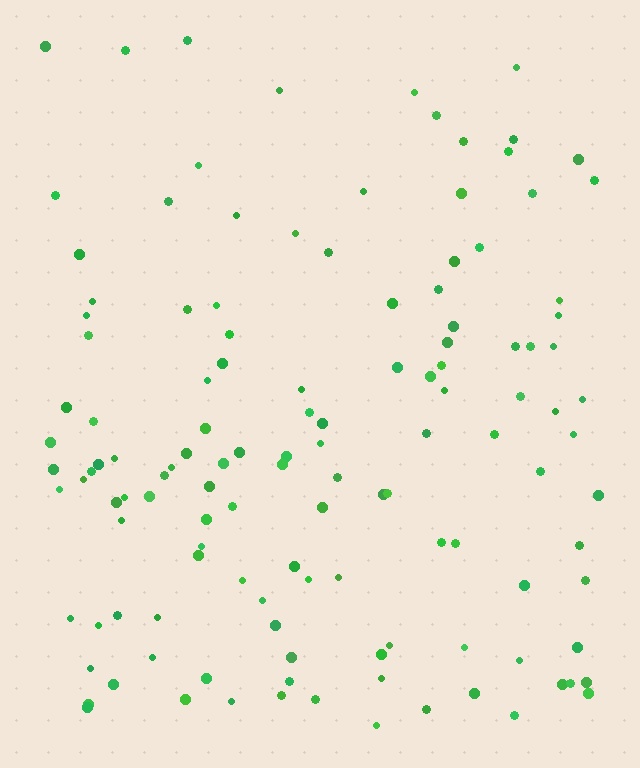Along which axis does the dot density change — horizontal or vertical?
Vertical.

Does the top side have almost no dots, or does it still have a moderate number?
Still a moderate number, just noticeably fewer than the bottom.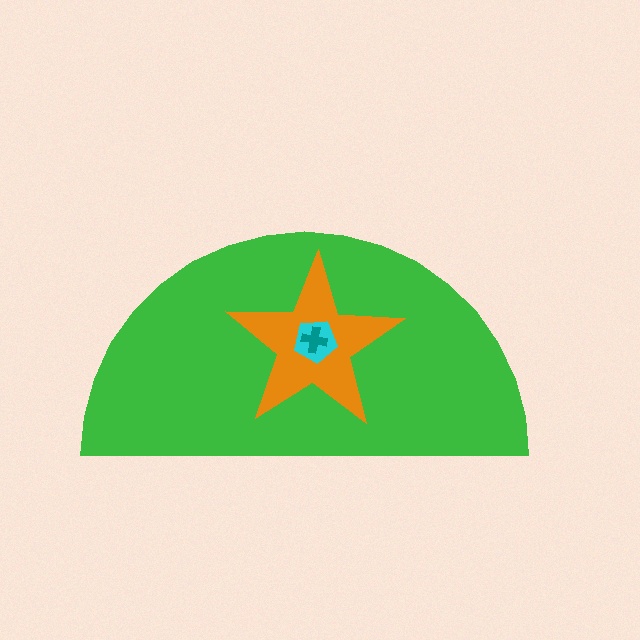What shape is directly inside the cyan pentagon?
The teal cross.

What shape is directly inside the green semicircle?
The orange star.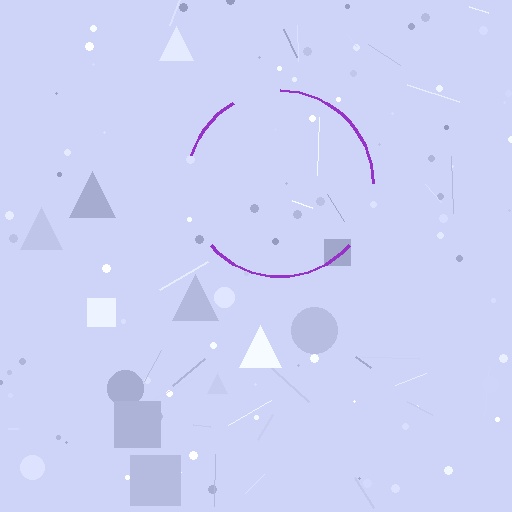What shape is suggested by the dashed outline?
The dashed outline suggests a circle.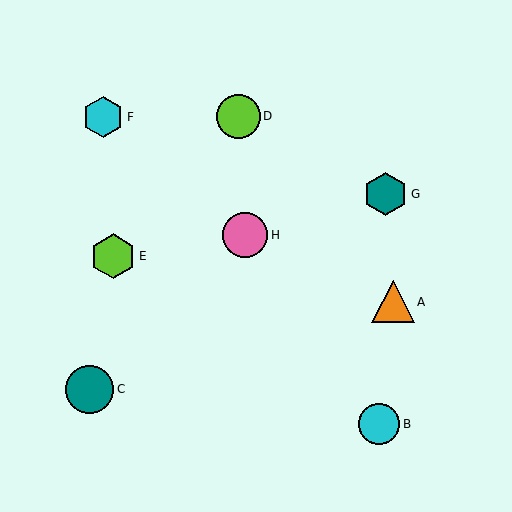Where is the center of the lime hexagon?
The center of the lime hexagon is at (113, 256).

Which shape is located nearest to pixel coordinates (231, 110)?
The lime circle (labeled D) at (238, 116) is nearest to that location.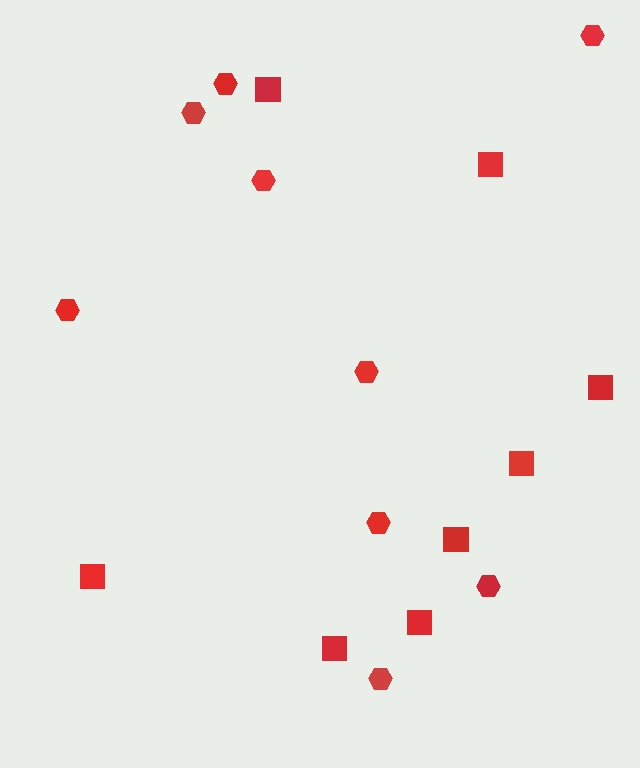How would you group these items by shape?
There are 2 groups: one group of hexagons (9) and one group of squares (8).